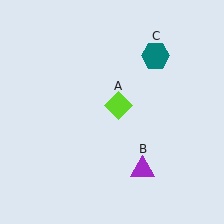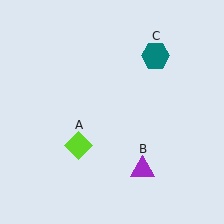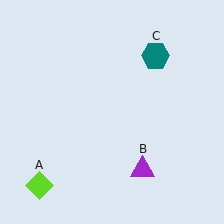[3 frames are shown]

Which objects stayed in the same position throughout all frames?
Purple triangle (object B) and teal hexagon (object C) remained stationary.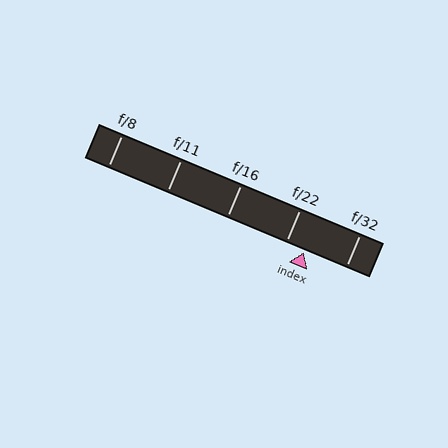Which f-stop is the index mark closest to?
The index mark is closest to f/22.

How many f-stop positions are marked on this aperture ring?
There are 5 f-stop positions marked.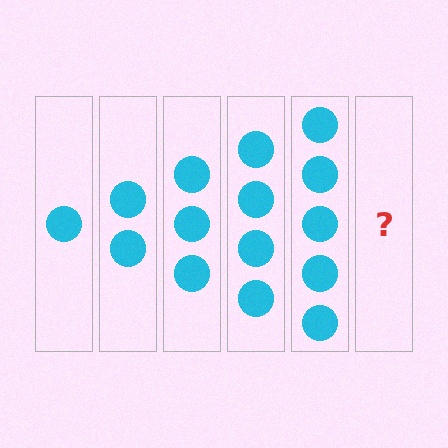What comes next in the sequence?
The next element should be 6 circles.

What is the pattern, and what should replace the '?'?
The pattern is that each step adds one more circle. The '?' should be 6 circles.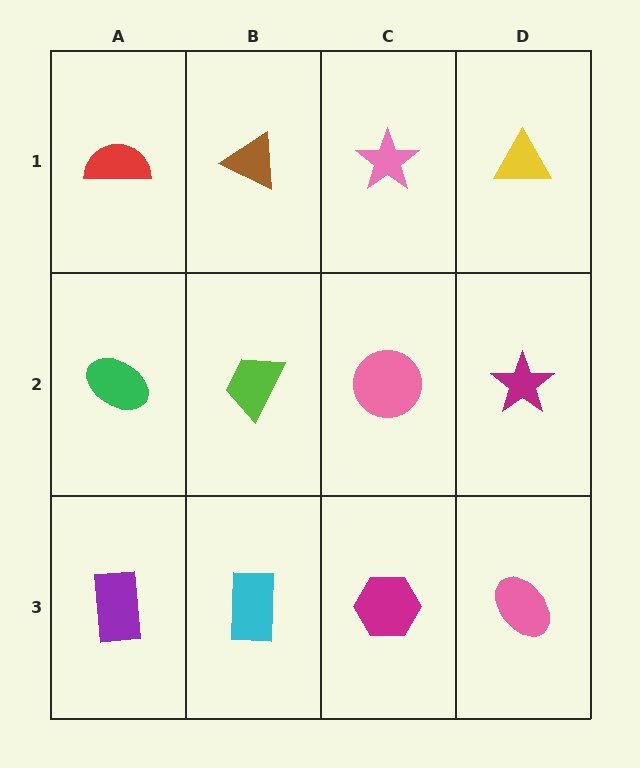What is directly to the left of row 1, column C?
A brown triangle.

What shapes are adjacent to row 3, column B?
A lime trapezoid (row 2, column B), a purple rectangle (row 3, column A), a magenta hexagon (row 3, column C).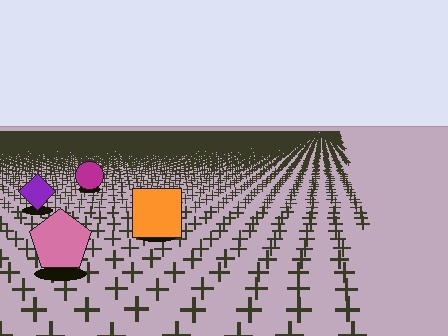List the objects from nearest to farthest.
From nearest to farthest: the pink pentagon, the orange square, the purple diamond, the magenta circle.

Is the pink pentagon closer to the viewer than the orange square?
Yes. The pink pentagon is closer — you can tell from the texture gradient: the ground texture is coarser near it.